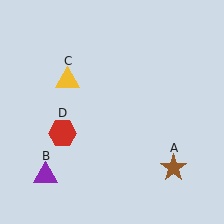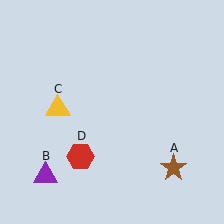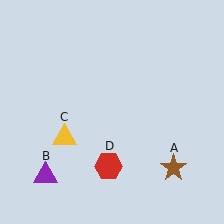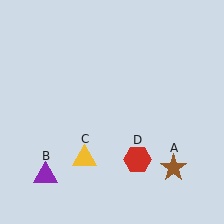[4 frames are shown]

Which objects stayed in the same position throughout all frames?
Brown star (object A) and purple triangle (object B) remained stationary.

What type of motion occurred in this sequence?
The yellow triangle (object C), red hexagon (object D) rotated counterclockwise around the center of the scene.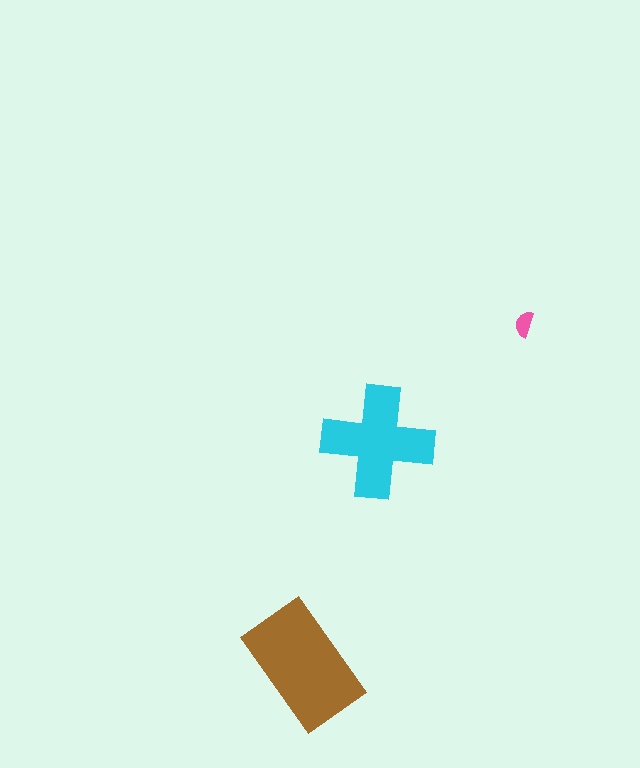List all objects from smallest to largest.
The pink semicircle, the cyan cross, the brown rectangle.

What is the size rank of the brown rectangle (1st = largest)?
1st.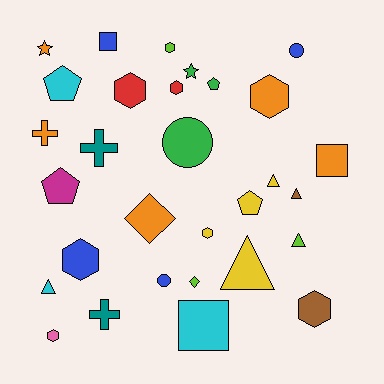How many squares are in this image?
There are 3 squares.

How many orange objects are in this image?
There are 5 orange objects.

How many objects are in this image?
There are 30 objects.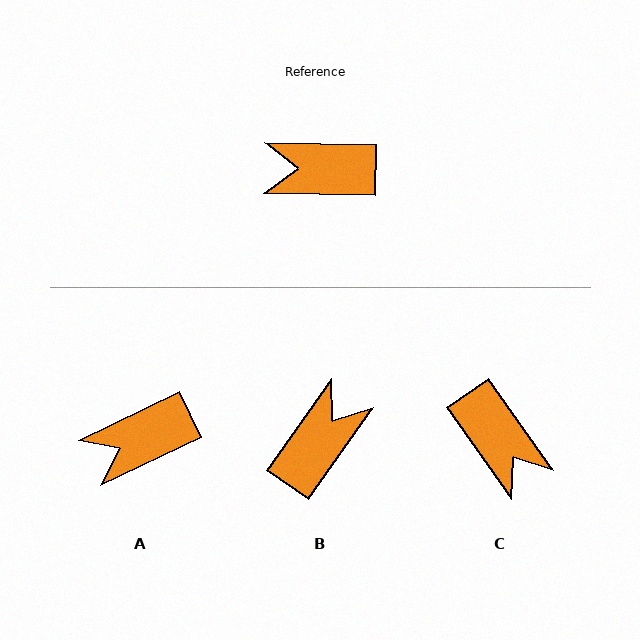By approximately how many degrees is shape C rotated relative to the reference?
Approximately 126 degrees counter-clockwise.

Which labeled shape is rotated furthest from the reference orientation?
C, about 126 degrees away.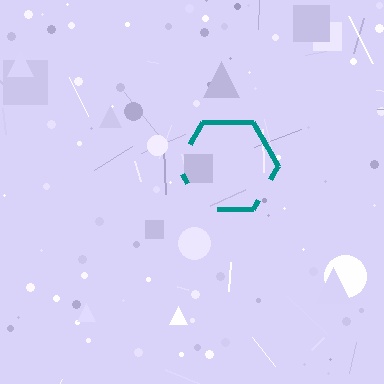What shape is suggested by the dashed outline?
The dashed outline suggests a hexagon.